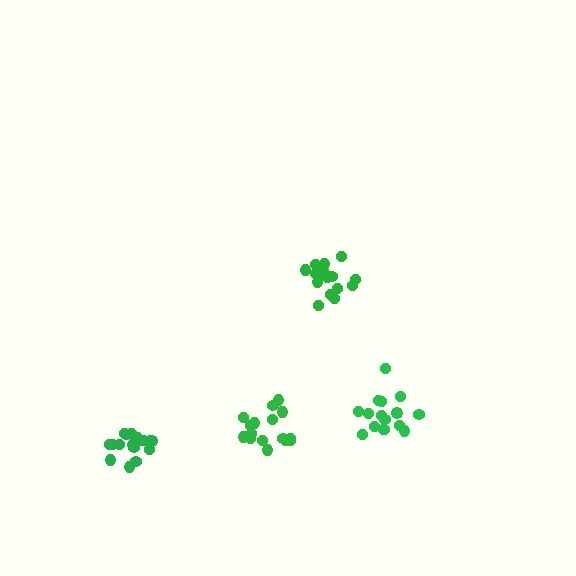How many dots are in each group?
Group 1: 17 dots, Group 2: 16 dots, Group 3: 16 dots, Group 4: 17 dots (66 total).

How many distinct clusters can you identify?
There are 4 distinct clusters.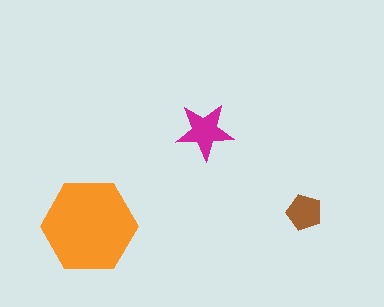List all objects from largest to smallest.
The orange hexagon, the magenta star, the brown pentagon.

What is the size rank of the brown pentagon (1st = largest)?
3rd.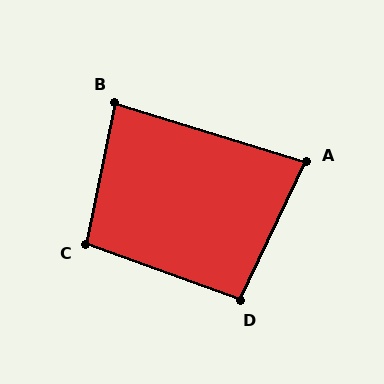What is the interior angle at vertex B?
Approximately 84 degrees (acute).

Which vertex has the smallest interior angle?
A, at approximately 82 degrees.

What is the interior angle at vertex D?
Approximately 96 degrees (obtuse).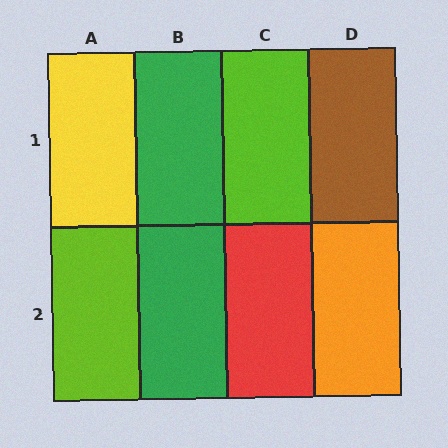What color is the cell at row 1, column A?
Yellow.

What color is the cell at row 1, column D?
Brown.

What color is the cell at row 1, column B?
Green.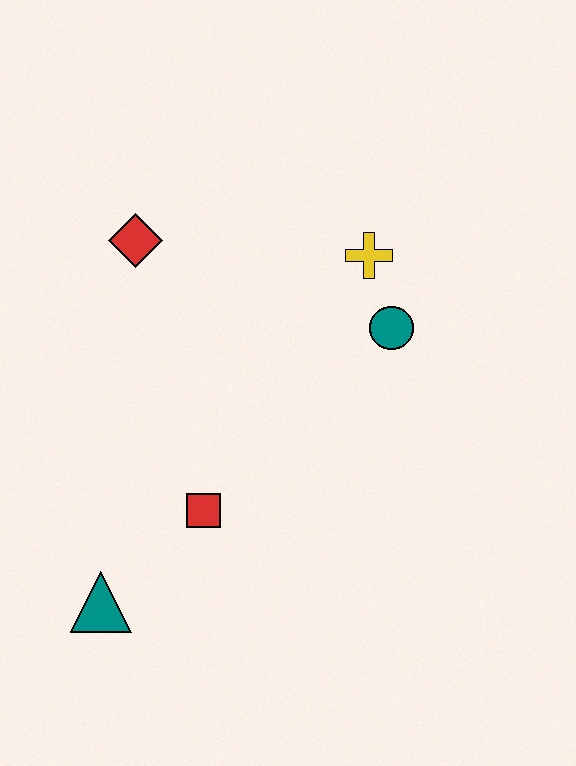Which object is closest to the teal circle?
The yellow cross is closest to the teal circle.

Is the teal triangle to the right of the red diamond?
No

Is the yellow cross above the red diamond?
No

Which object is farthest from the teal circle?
The teal triangle is farthest from the teal circle.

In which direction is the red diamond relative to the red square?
The red diamond is above the red square.